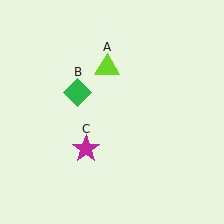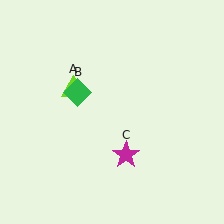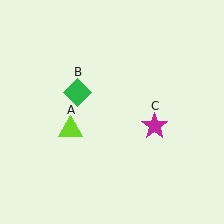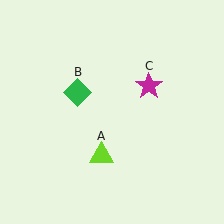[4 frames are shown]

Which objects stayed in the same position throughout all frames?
Green diamond (object B) remained stationary.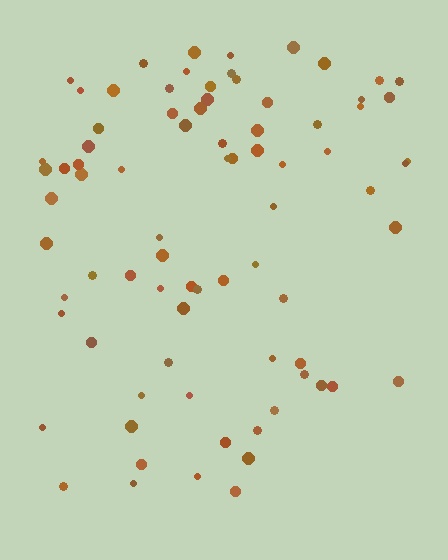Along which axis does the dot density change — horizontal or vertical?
Vertical.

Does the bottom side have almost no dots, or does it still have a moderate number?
Still a moderate number, just noticeably fewer than the top.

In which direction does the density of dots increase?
From bottom to top, with the top side densest.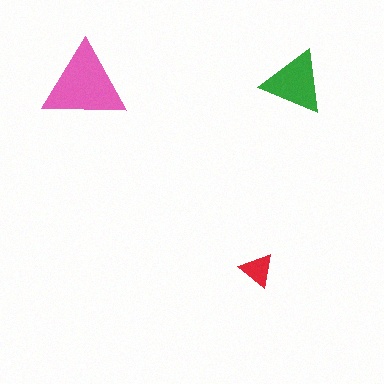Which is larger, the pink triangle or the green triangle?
The pink one.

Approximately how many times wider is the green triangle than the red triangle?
About 2 times wider.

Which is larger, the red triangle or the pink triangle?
The pink one.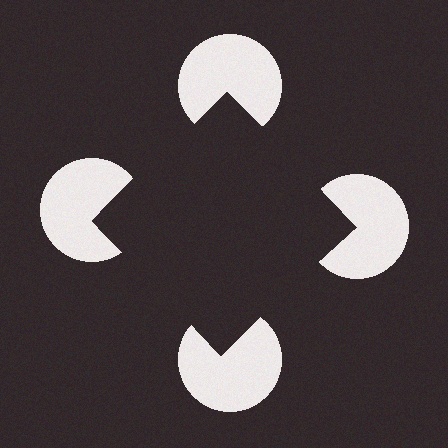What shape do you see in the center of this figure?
An illusory square — its edges are inferred from the aligned wedge cuts in the pac-man discs, not physically drawn.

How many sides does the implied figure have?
4 sides.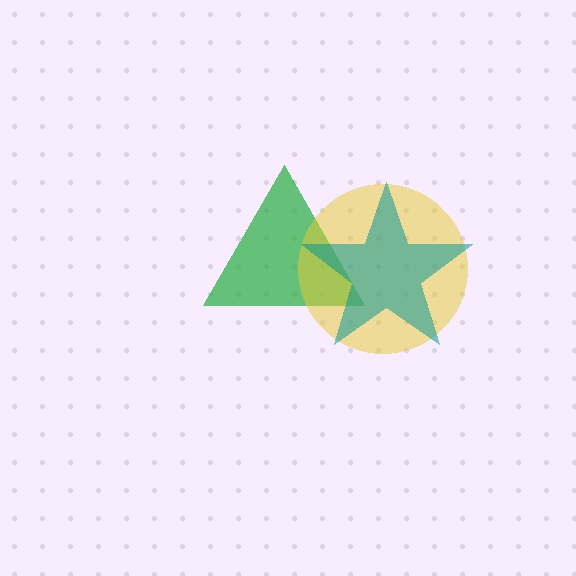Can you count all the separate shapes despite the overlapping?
Yes, there are 3 separate shapes.